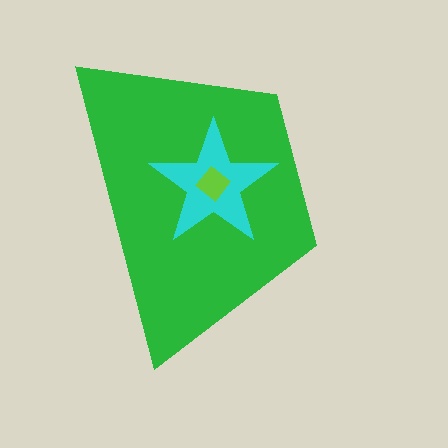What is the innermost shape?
The lime diamond.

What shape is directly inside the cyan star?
The lime diamond.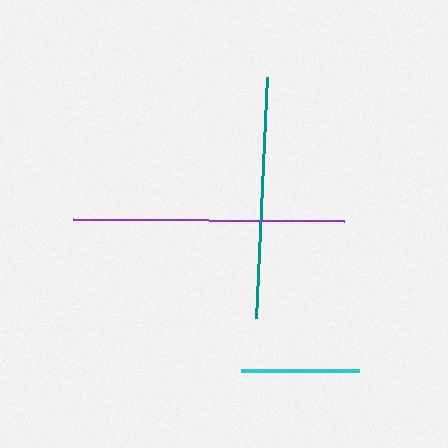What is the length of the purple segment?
The purple segment is approximately 271 pixels long.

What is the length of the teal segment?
The teal segment is approximately 241 pixels long.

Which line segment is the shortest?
The cyan line is the shortest at approximately 118 pixels.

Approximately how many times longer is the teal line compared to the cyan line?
The teal line is approximately 2.0 times the length of the cyan line.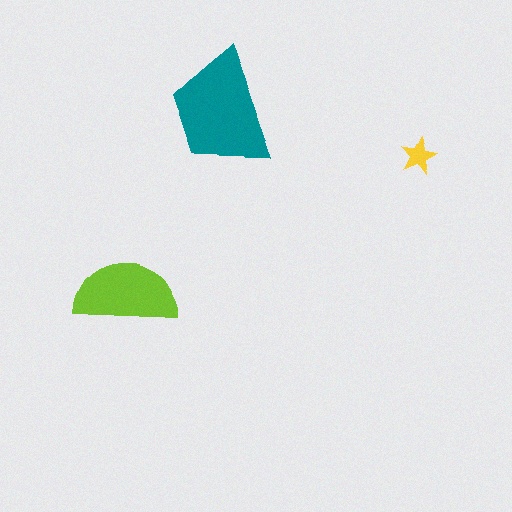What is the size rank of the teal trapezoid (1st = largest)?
1st.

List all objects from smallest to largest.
The yellow star, the lime semicircle, the teal trapezoid.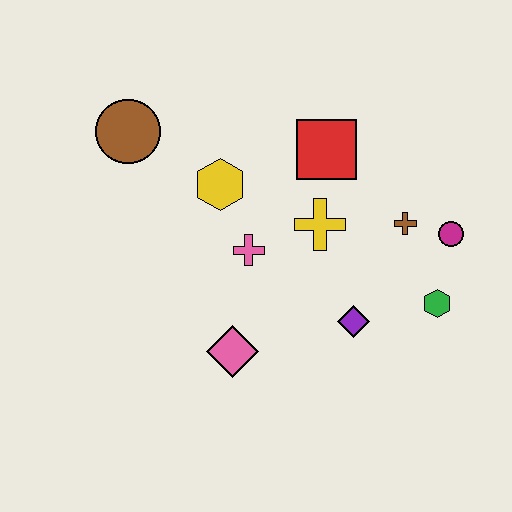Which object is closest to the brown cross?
The magenta circle is closest to the brown cross.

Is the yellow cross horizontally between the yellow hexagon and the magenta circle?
Yes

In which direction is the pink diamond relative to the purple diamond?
The pink diamond is to the left of the purple diamond.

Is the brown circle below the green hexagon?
No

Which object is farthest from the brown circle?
The green hexagon is farthest from the brown circle.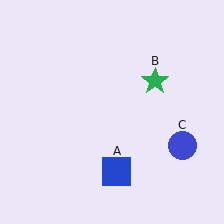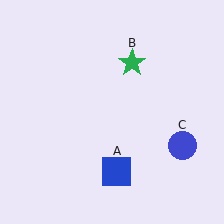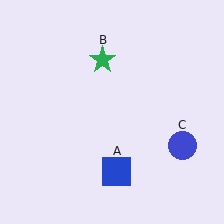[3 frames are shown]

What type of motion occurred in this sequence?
The green star (object B) rotated counterclockwise around the center of the scene.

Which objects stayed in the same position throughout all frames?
Blue square (object A) and blue circle (object C) remained stationary.